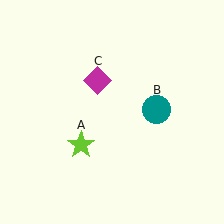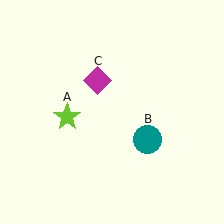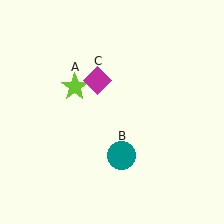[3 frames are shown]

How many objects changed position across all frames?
2 objects changed position: lime star (object A), teal circle (object B).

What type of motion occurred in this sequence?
The lime star (object A), teal circle (object B) rotated clockwise around the center of the scene.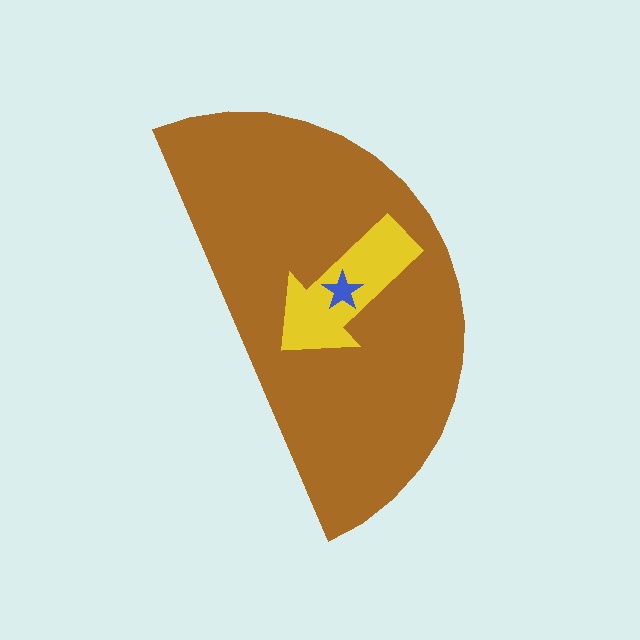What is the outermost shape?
The brown semicircle.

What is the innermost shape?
The blue star.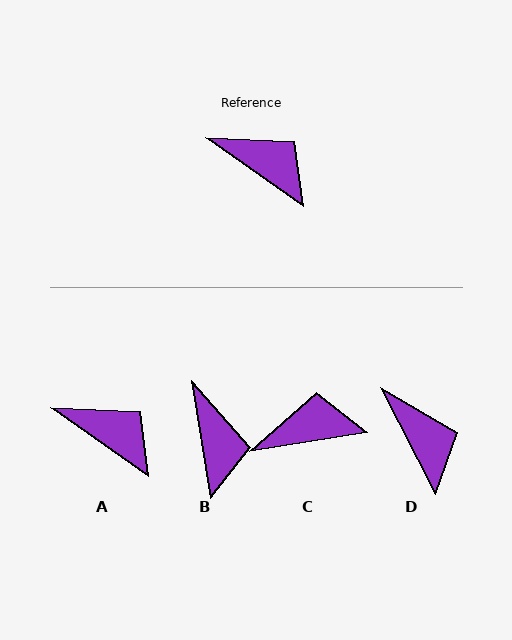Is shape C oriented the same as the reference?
No, it is off by about 44 degrees.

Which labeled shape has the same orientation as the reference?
A.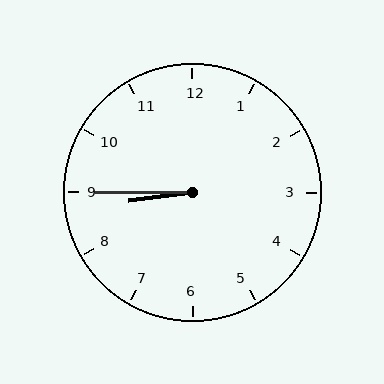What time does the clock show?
8:45.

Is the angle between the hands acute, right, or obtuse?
It is acute.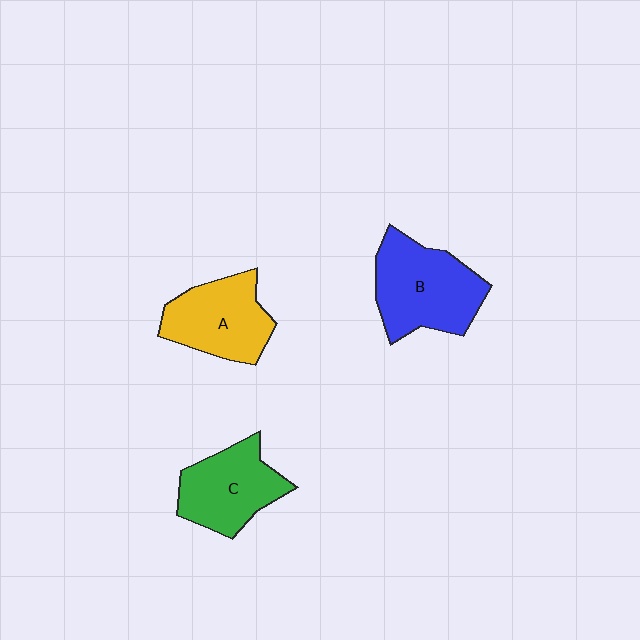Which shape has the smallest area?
Shape C (green).